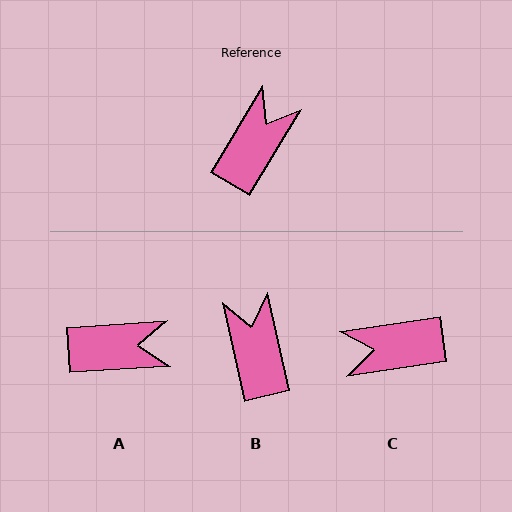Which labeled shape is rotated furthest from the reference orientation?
C, about 130 degrees away.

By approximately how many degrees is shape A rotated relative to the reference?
Approximately 55 degrees clockwise.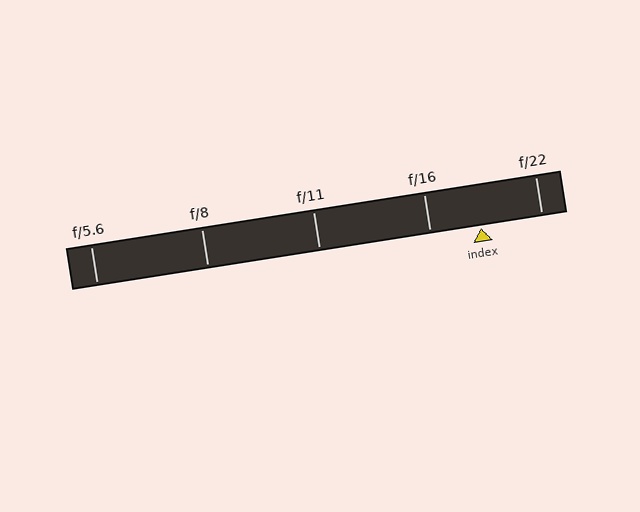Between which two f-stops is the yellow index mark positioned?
The index mark is between f/16 and f/22.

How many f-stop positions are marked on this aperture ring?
There are 5 f-stop positions marked.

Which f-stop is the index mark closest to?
The index mark is closest to f/16.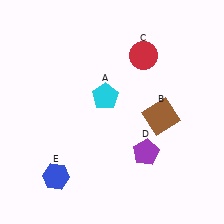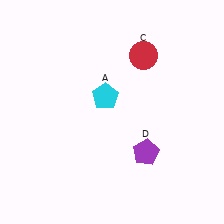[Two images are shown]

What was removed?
The blue hexagon (E), the brown square (B) were removed in Image 2.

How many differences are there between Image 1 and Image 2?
There are 2 differences between the two images.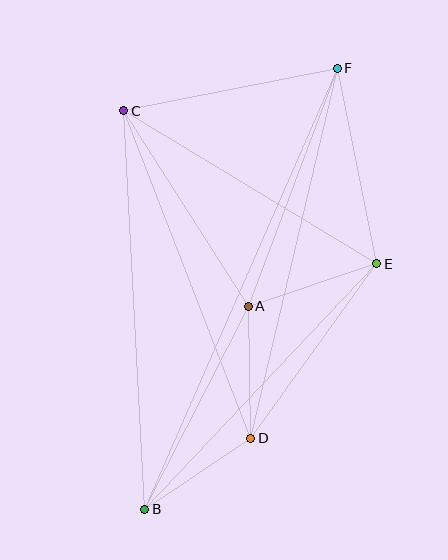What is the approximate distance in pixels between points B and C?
The distance between B and C is approximately 399 pixels.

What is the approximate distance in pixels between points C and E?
The distance between C and E is approximately 296 pixels.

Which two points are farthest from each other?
Points B and F are farthest from each other.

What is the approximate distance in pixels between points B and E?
The distance between B and E is approximately 338 pixels.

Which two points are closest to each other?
Points B and D are closest to each other.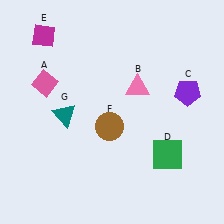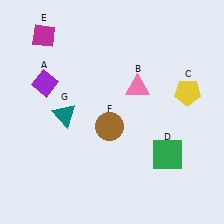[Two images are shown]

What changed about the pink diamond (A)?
In Image 1, A is pink. In Image 2, it changed to purple.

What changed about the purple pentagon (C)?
In Image 1, C is purple. In Image 2, it changed to yellow.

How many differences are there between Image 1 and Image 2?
There are 2 differences between the two images.